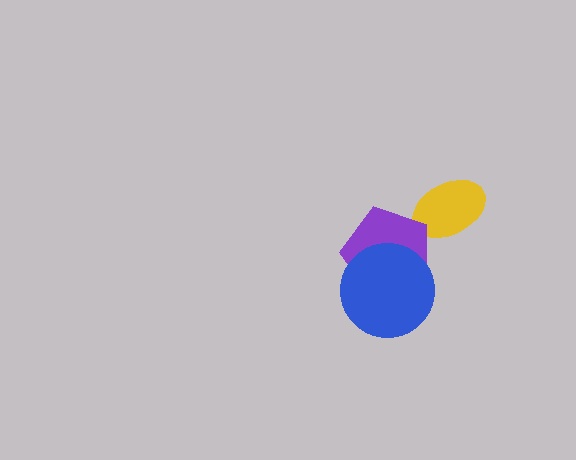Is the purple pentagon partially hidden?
Yes, it is partially covered by another shape.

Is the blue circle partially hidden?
No, no other shape covers it.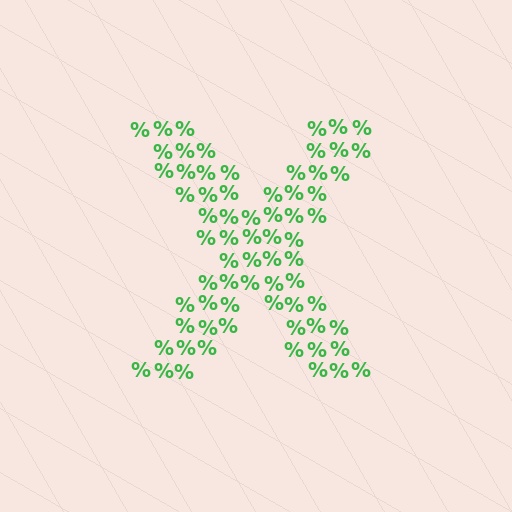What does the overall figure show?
The overall figure shows the letter X.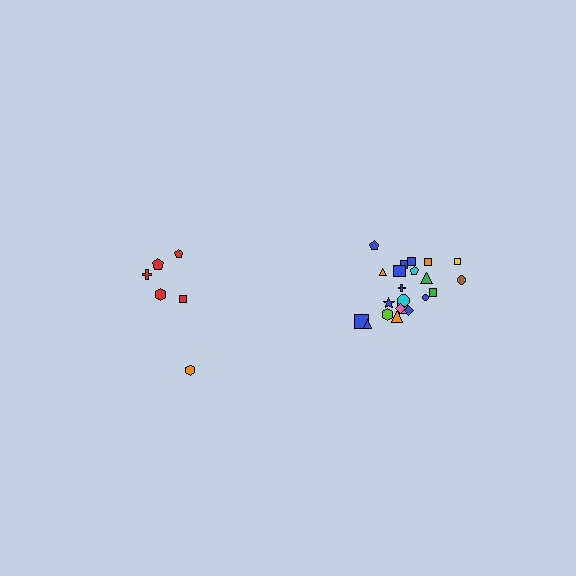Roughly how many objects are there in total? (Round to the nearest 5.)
Roughly 30 objects in total.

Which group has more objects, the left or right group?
The right group.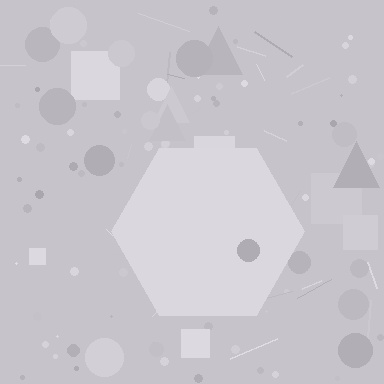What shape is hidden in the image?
A hexagon is hidden in the image.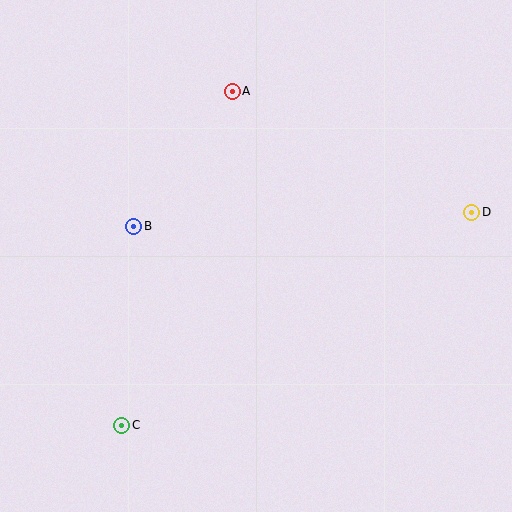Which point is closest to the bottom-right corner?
Point D is closest to the bottom-right corner.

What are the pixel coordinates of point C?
Point C is at (122, 425).